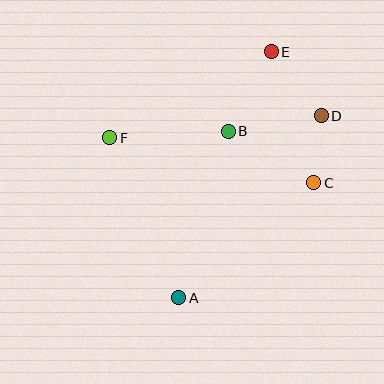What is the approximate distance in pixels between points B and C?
The distance between B and C is approximately 100 pixels.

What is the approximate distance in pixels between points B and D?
The distance between B and D is approximately 94 pixels.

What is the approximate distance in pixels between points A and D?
The distance between A and D is approximately 231 pixels.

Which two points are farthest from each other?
Points A and E are farthest from each other.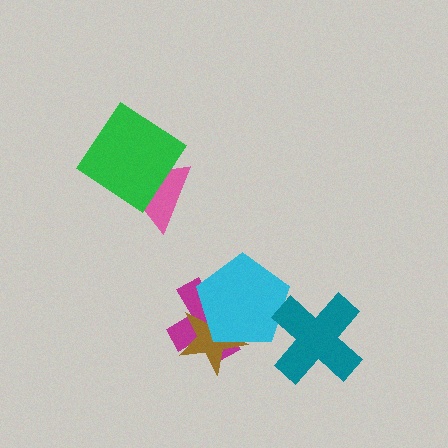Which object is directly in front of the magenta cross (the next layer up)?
The brown star is directly in front of the magenta cross.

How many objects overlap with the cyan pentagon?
3 objects overlap with the cyan pentagon.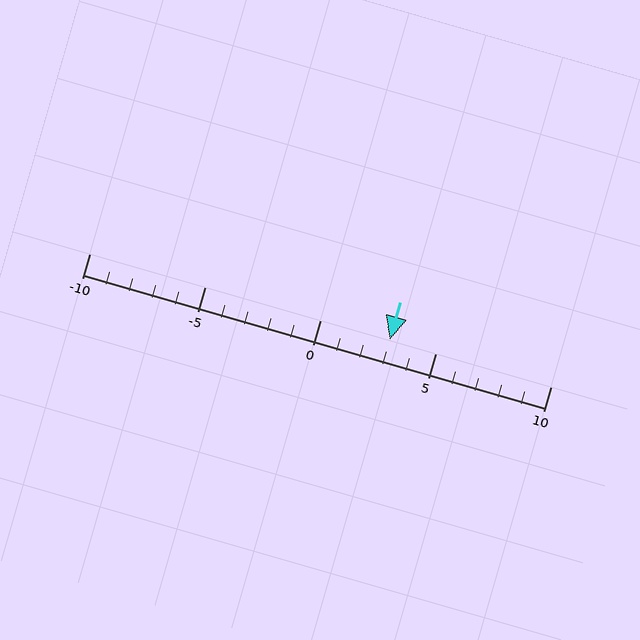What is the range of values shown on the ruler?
The ruler shows values from -10 to 10.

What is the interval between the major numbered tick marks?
The major tick marks are spaced 5 units apart.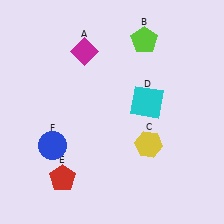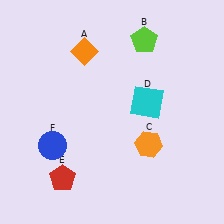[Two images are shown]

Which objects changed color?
A changed from magenta to orange. C changed from yellow to orange.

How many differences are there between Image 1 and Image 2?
There are 2 differences between the two images.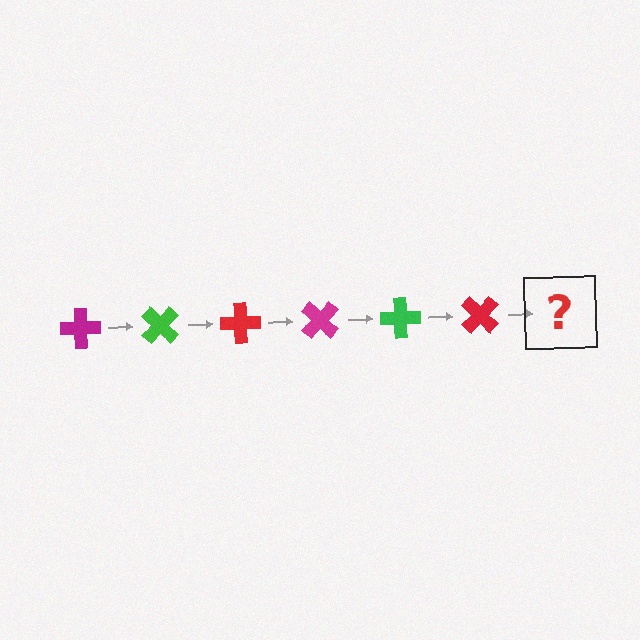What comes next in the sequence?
The next element should be a magenta cross, rotated 270 degrees from the start.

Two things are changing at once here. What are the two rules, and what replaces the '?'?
The two rules are that it rotates 45 degrees each step and the color cycles through magenta, green, and red. The '?' should be a magenta cross, rotated 270 degrees from the start.